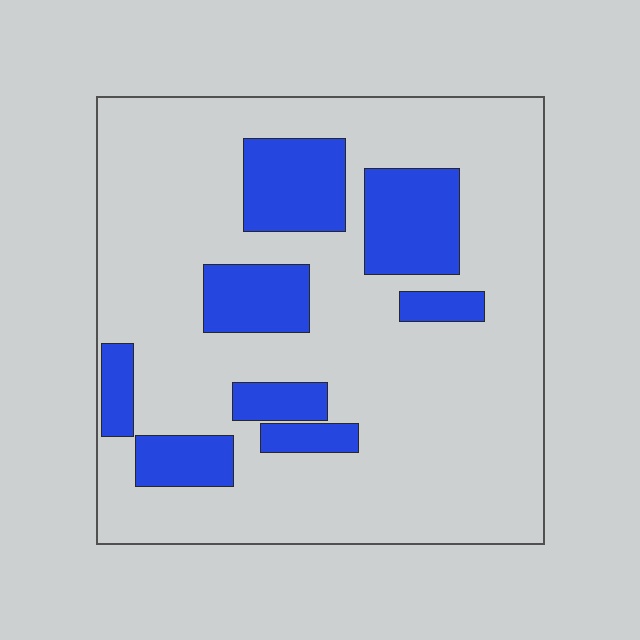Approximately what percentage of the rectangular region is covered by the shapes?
Approximately 20%.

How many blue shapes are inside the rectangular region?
8.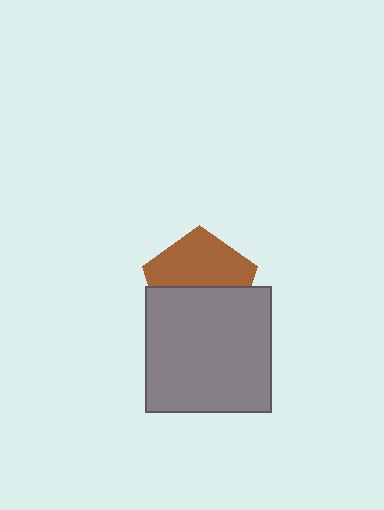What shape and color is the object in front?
The object in front is a gray square.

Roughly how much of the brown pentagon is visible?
About half of it is visible (roughly 50%).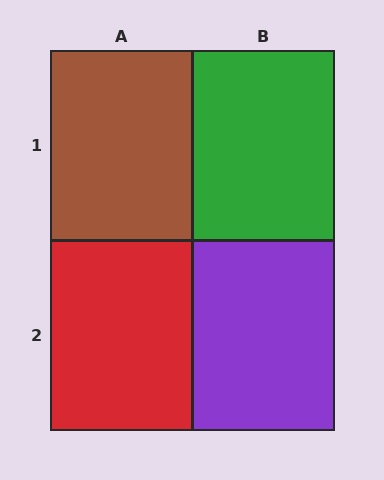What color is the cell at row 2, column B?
Purple.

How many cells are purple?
1 cell is purple.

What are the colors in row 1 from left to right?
Brown, green.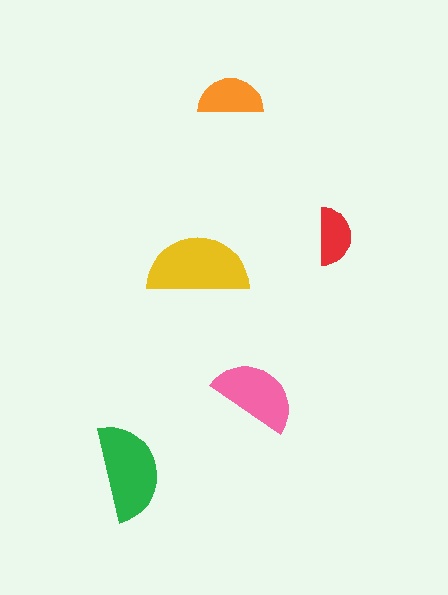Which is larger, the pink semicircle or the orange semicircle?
The pink one.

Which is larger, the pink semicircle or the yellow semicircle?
The yellow one.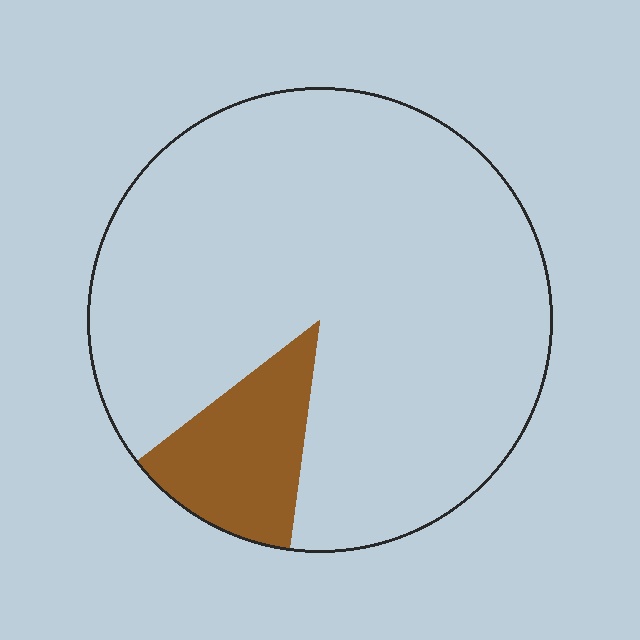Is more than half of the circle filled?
No.